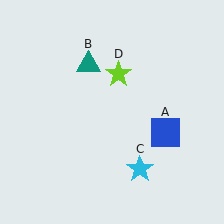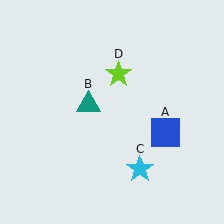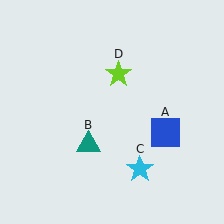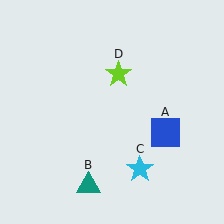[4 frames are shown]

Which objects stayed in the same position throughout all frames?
Blue square (object A) and cyan star (object C) and lime star (object D) remained stationary.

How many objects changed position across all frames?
1 object changed position: teal triangle (object B).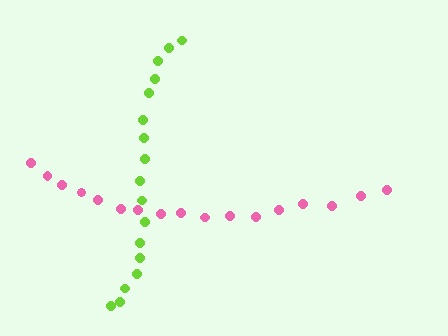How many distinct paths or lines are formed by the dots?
There are 2 distinct paths.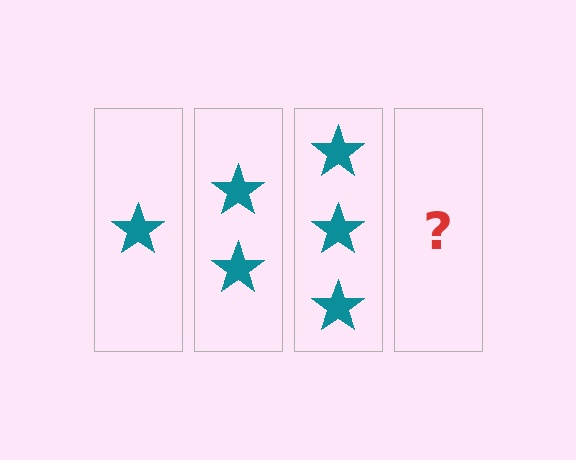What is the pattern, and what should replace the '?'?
The pattern is that each step adds one more star. The '?' should be 4 stars.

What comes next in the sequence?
The next element should be 4 stars.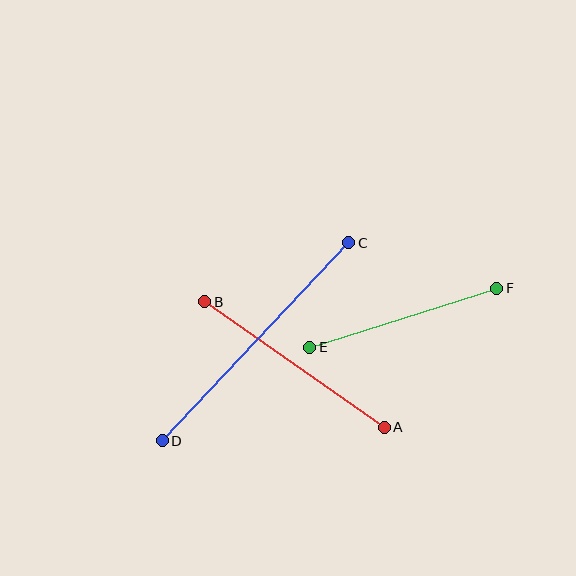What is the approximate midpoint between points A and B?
The midpoint is at approximately (294, 365) pixels.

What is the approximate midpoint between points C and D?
The midpoint is at approximately (255, 342) pixels.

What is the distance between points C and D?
The distance is approximately 272 pixels.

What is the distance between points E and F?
The distance is approximately 196 pixels.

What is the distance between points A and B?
The distance is approximately 219 pixels.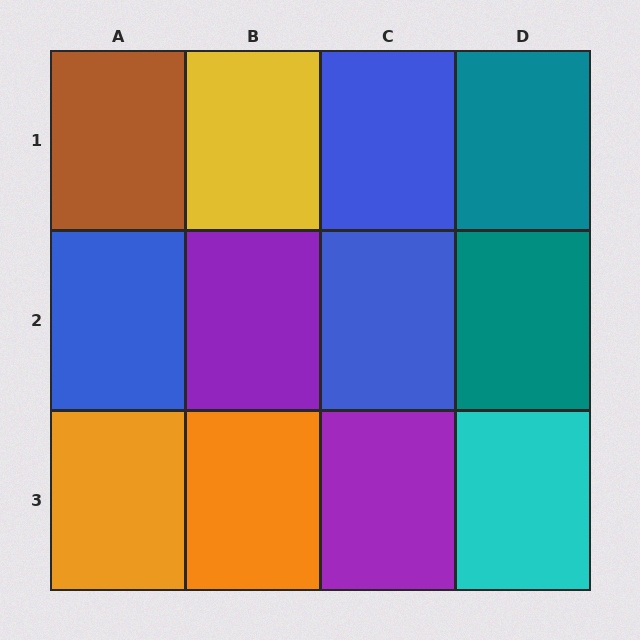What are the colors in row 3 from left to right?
Orange, orange, purple, cyan.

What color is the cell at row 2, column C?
Blue.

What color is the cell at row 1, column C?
Blue.